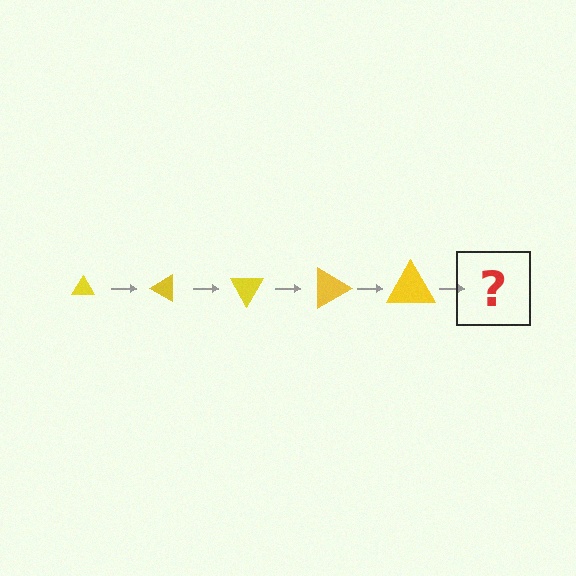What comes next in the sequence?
The next element should be a triangle, larger than the previous one and rotated 150 degrees from the start.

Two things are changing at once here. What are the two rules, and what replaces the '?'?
The two rules are that the triangle grows larger each step and it rotates 30 degrees each step. The '?' should be a triangle, larger than the previous one and rotated 150 degrees from the start.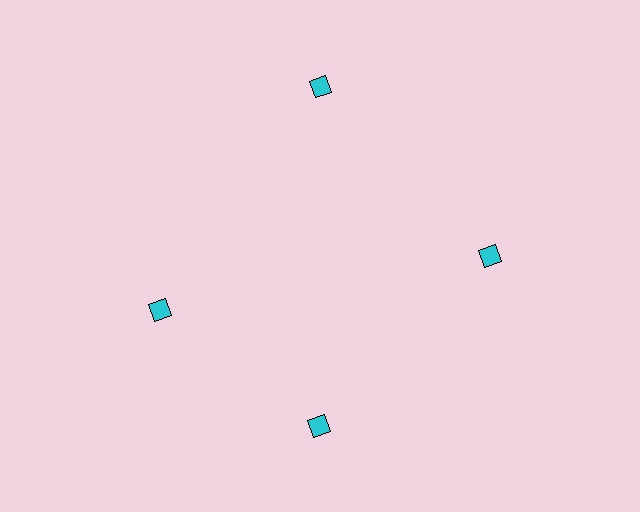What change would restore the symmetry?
The symmetry would be restored by rotating it back into even spacing with its neighbors so that all 4 diamonds sit at equal angles and equal distance from the center.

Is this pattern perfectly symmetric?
No. The 4 cyan diamonds are arranged in a ring, but one element near the 9 o'clock position is rotated out of alignment along the ring, breaking the 4-fold rotational symmetry.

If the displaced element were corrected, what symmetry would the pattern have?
It would have 4-fold rotational symmetry — the pattern would map onto itself every 90 degrees.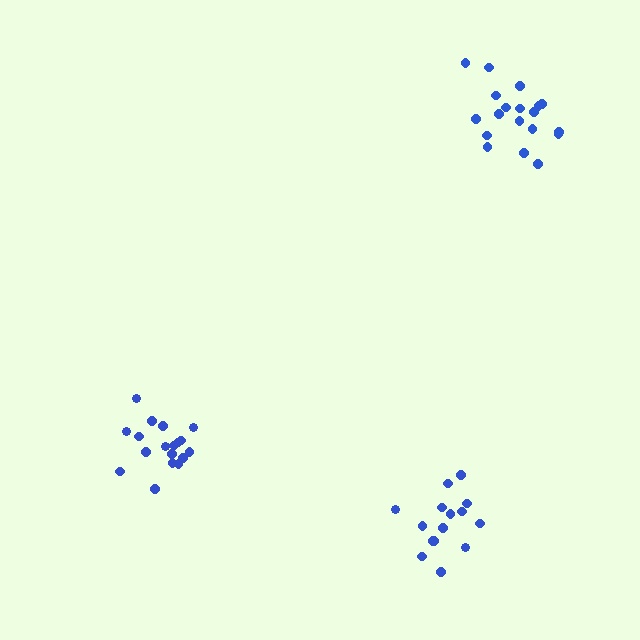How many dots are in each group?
Group 1: 18 dots, Group 2: 15 dots, Group 3: 19 dots (52 total).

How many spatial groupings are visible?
There are 3 spatial groupings.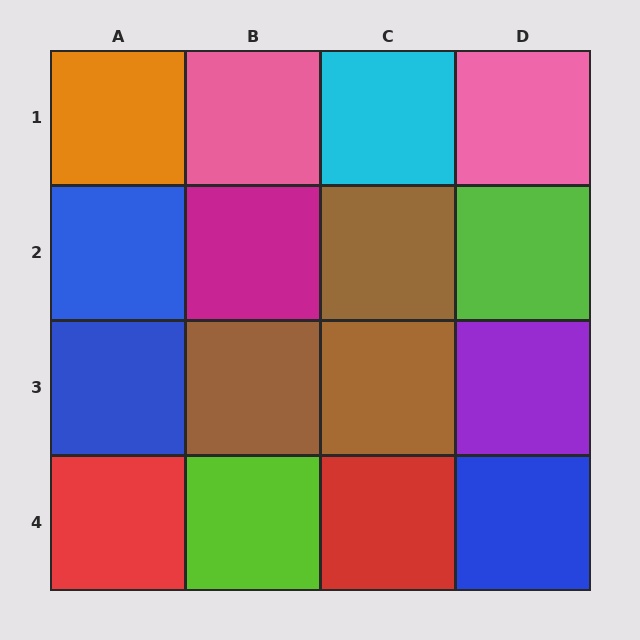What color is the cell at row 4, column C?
Red.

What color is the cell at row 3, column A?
Blue.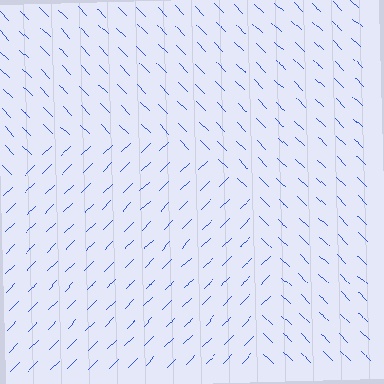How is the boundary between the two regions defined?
The boundary is defined purely by a change in line orientation (approximately 90 degrees difference). All lines are the same color and thickness.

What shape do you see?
I see a circle.